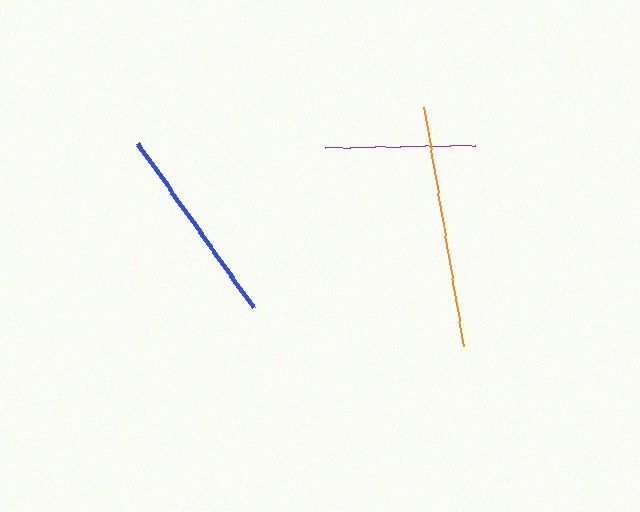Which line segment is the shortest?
The purple line is the shortest at approximately 150 pixels.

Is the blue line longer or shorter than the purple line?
The blue line is longer than the purple line.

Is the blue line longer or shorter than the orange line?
The orange line is longer than the blue line.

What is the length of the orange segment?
The orange segment is approximately 242 pixels long.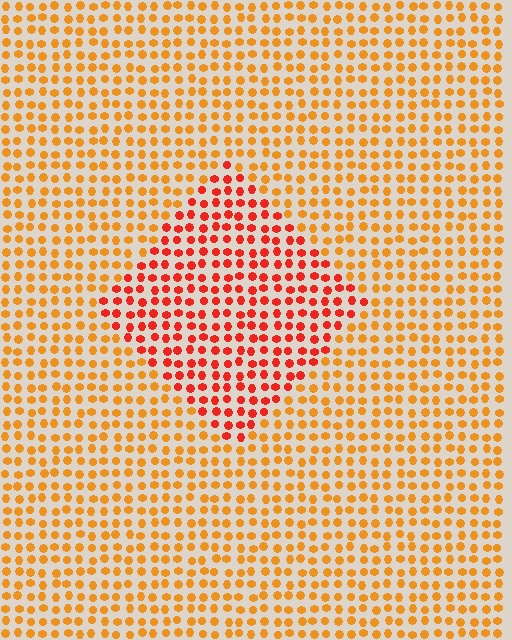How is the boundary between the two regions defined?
The boundary is defined purely by a slight shift in hue (about 32 degrees). Spacing, size, and orientation are identical on both sides.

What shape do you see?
I see a diamond.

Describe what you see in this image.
The image is filled with small orange elements in a uniform arrangement. A diamond-shaped region is visible where the elements are tinted to a slightly different hue, forming a subtle color boundary.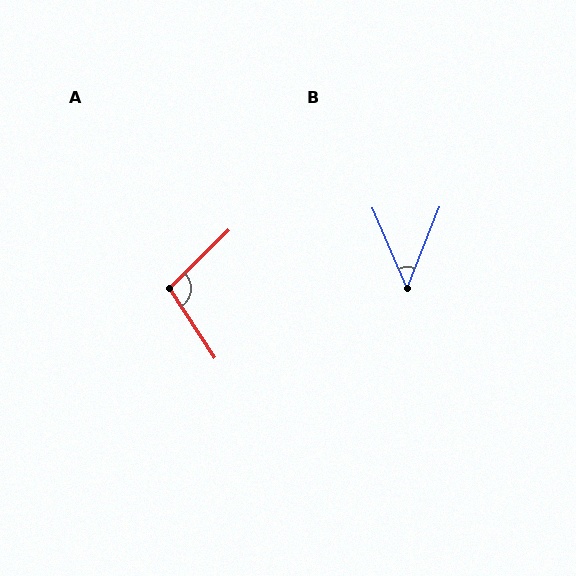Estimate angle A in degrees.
Approximately 101 degrees.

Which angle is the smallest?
B, at approximately 45 degrees.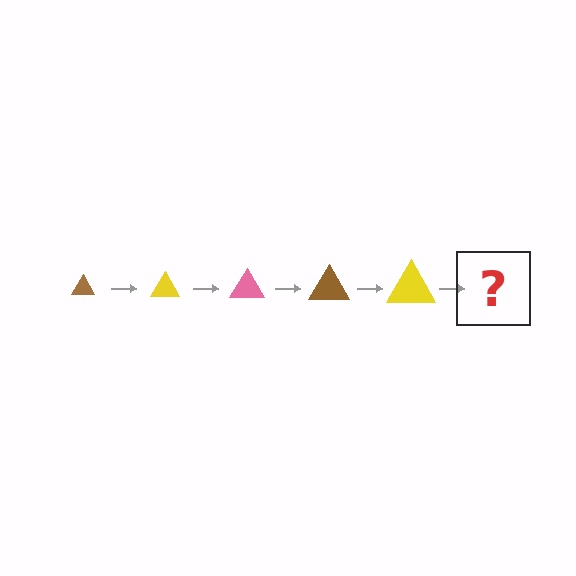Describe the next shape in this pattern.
It should be a pink triangle, larger than the previous one.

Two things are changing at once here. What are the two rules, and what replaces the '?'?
The two rules are that the triangle grows larger each step and the color cycles through brown, yellow, and pink. The '?' should be a pink triangle, larger than the previous one.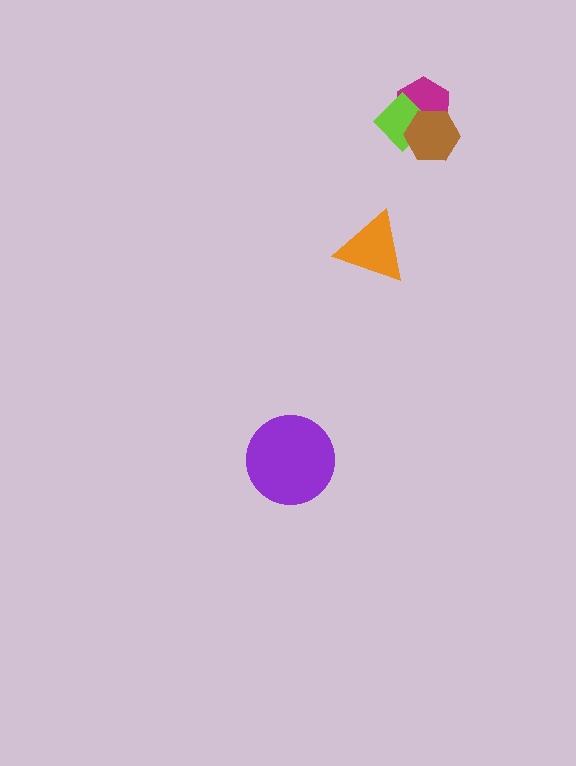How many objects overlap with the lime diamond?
2 objects overlap with the lime diamond.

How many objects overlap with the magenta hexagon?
2 objects overlap with the magenta hexagon.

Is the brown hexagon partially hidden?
No, no other shape covers it.